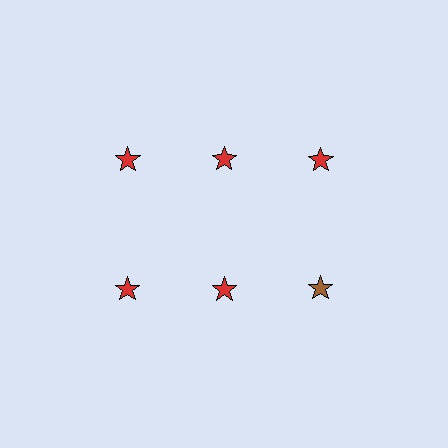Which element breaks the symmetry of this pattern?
The brown star in the second row, center column breaks the symmetry. All other shapes are red stars.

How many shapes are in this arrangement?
There are 6 shapes arranged in a grid pattern.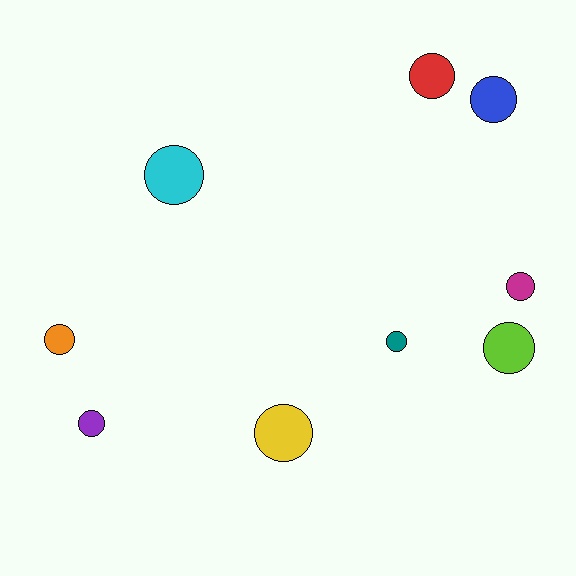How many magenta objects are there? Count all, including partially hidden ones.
There is 1 magenta object.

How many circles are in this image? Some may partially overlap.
There are 9 circles.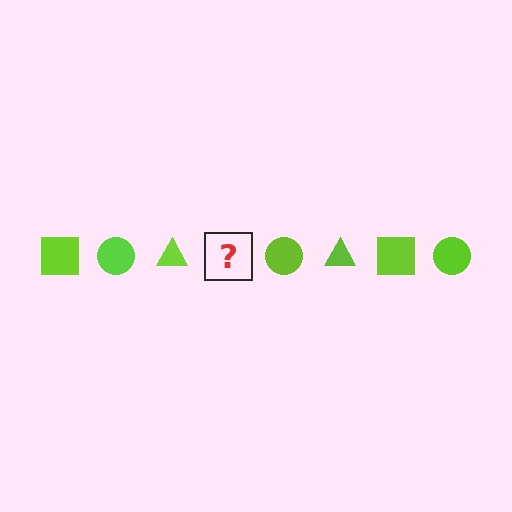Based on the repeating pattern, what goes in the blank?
The blank should be a lime square.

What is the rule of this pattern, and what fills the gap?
The rule is that the pattern cycles through square, circle, triangle shapes in lime. The gap should be filled with a lime square.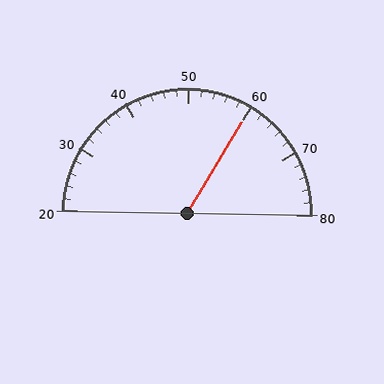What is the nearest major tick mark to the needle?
The nearest major tick mark is 60.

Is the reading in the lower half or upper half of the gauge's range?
The reading is in the upper half of the range (20 to 80).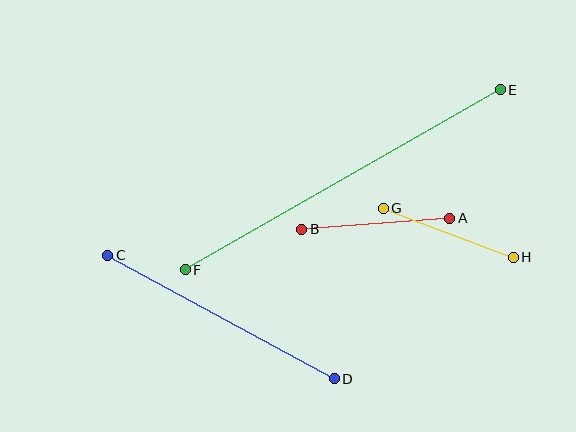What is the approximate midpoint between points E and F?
The midpoint is at approximately (343, 180) pixels.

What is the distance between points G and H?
The distance is approximately 139 pixels.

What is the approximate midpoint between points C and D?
The midpoint is at approximately (221, 317) pixels.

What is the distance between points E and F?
The distance is approximately 362 pixels.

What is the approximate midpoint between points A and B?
The midpoint is at approximately (376, 224) pixels.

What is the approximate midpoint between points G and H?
The midpoint is at approximately (448, 233) pixels.